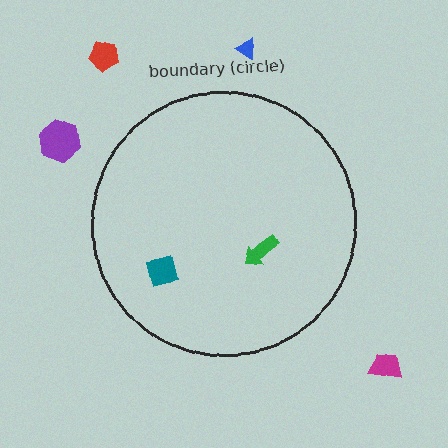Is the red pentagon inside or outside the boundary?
Outside.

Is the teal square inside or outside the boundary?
Inside.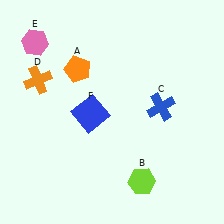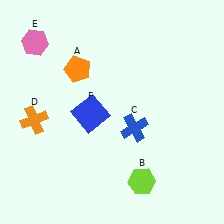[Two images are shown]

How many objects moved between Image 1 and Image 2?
2 objects moved between the two images.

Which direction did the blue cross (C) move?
The blue cross (C) moved left.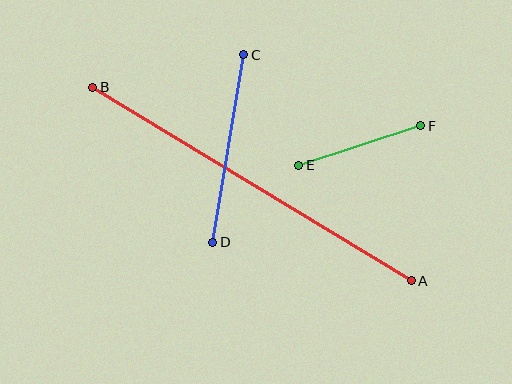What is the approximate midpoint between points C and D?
The midpoint is at approximately (228, 149) pixels.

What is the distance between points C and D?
The distance is approximately 190 pixels.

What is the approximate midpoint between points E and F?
The midpoint is at approximately (360, 146) pixels.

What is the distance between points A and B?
The distance is approximately 373 pixels.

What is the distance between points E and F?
The distance is approximately 128 pixels.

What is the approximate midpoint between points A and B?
The midpoint is at approximately (252, 184) pixels.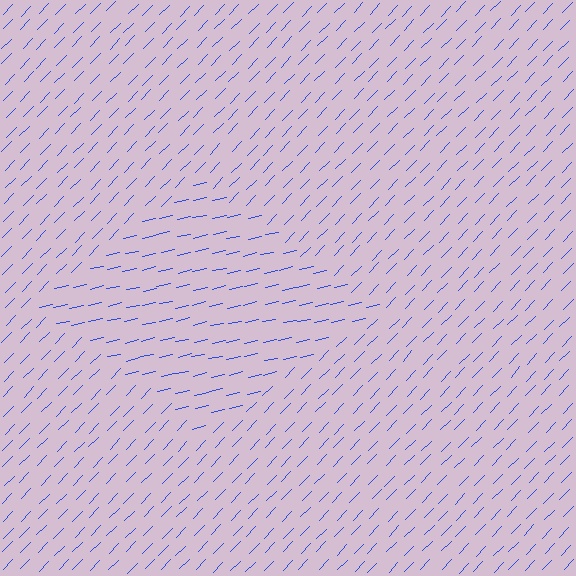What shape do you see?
I see a diamond.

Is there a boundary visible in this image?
Yes, there is a texture boundary formed by a change in line orientation.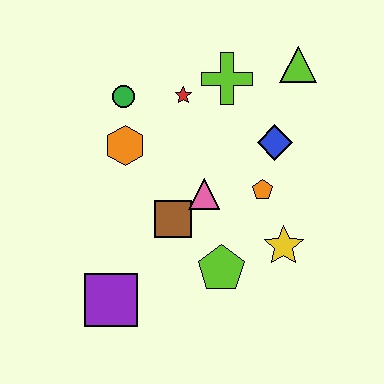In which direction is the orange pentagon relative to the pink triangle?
The orange pentagon is to the right of the pink triangle.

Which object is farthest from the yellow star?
The green circle is farthest from the yellow star.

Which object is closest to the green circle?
The orange hexagon is closest to the green circle.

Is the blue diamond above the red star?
No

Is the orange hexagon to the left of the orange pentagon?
Yes